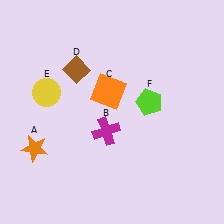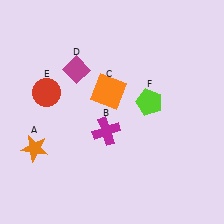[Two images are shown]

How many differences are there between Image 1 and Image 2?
There are 2 differences between the two images.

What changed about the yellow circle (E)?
In Image 1, E is yellow. In Image 2, it changed to red.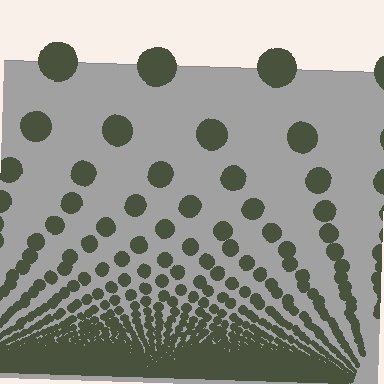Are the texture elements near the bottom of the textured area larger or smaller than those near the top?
Smaller. The gradient is inverted — elements near the bottom are smaller and denser.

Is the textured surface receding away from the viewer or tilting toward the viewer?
The surface appears to tilt toward the viewer. Texture elements get larger and sparser toward the top.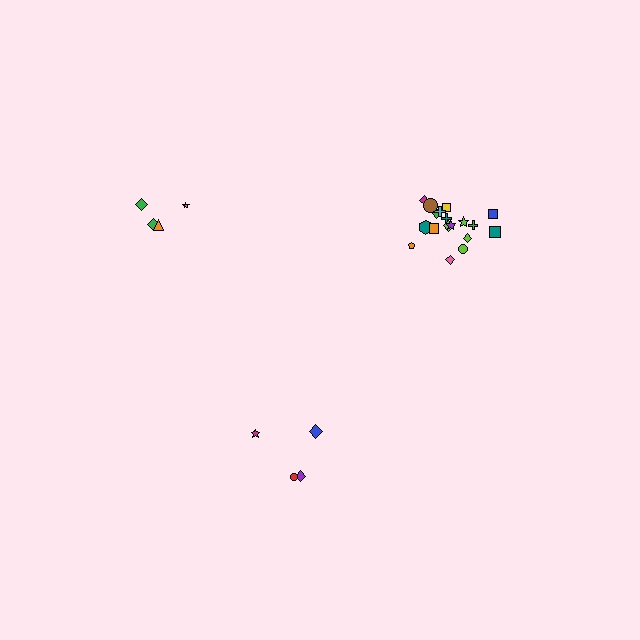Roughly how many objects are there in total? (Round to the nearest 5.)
Roughly 25 objects in total.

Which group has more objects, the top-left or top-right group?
The top-right group.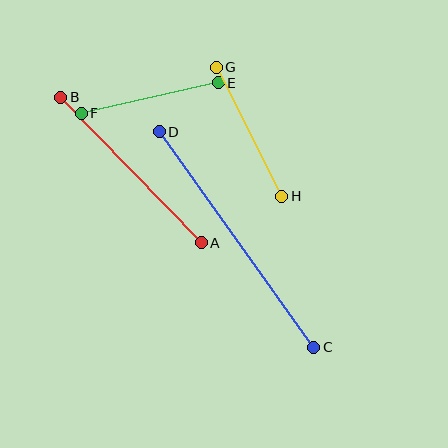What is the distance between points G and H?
The distance is approximately 144 pixels.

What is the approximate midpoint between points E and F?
The midpoint is at approximately (150, 98) pixels.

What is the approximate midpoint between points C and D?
The midpoint is at approximately (236, 240) pixels.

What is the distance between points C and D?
The distance is approximately 265 pixels.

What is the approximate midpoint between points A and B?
The midpoint is at approximately (131, 170) pixels.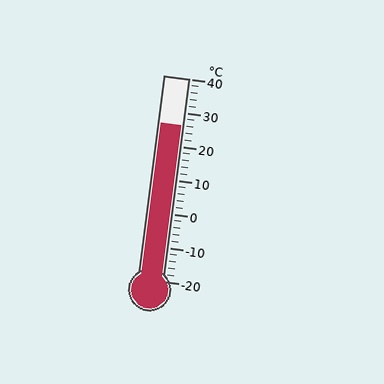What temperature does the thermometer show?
The thermometer shows approximately 26°C.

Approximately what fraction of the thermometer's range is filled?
The thermometer is filled to approximately 75% of its range.